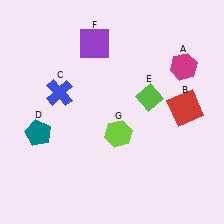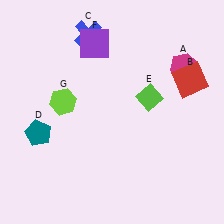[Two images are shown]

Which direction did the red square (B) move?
The red square (B) moved up.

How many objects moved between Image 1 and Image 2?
3 objects moved between the two images.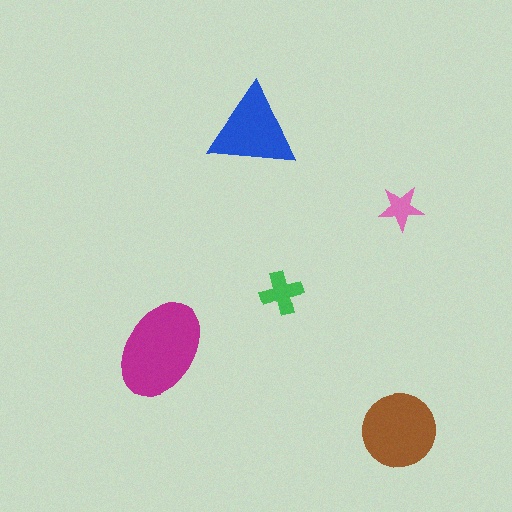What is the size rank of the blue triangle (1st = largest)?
3rd.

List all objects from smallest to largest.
The pink star, the green cross, the blue triangle, the brown circle, the magenta ellipse.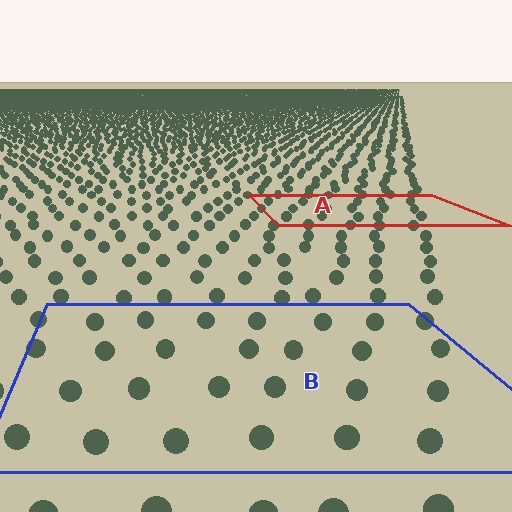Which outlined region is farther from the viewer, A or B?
Region A is farther from the viewer — the texture elements inside it appear smaller and more densely packed.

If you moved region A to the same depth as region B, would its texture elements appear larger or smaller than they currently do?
They would appear larger. At a closer depth, the same texture elements are projected at a bigger on-screen size.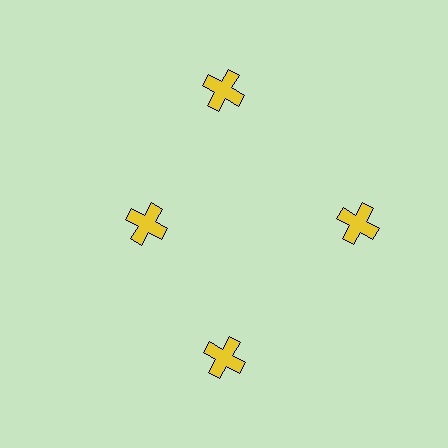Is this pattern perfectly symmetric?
No. The 4 yellow crosses are arranged in a ring, but one element near the 9 o'clock position is pulled inward toward the center, breaking the 4-fold rotational symmetry.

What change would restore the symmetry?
The symmetry would be restored by moving it outward, back onto the ring so that all 4 crosses sit at equal angles and equal distance from the center.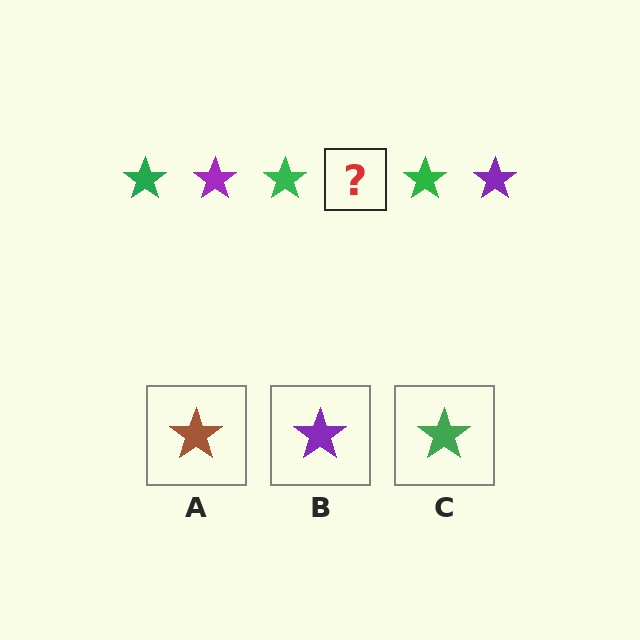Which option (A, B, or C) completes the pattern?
B.